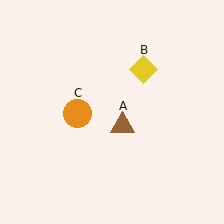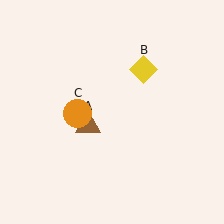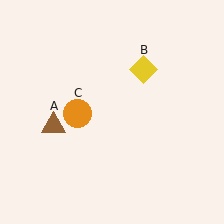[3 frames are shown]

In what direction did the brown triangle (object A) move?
The brown triangle (object A) moved left.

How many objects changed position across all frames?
1 object changed position: brown triangle (object A).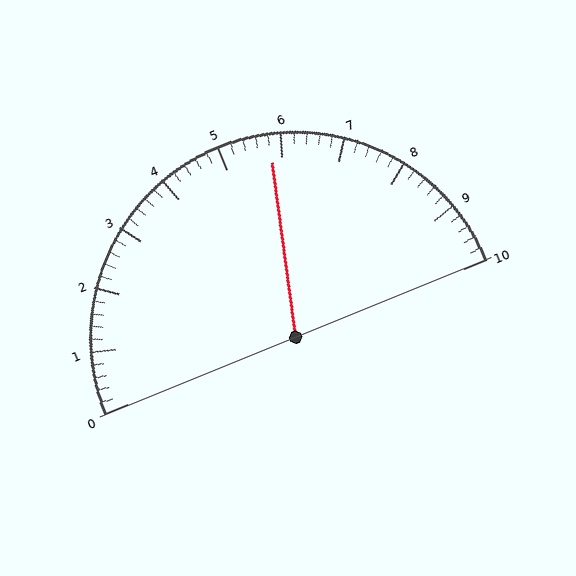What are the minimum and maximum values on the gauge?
The gauge ranges from 0 to 10.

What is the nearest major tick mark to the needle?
The nearest major tick mark is 6.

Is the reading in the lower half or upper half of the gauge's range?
The reading is in the upper half of the range (0 to 10).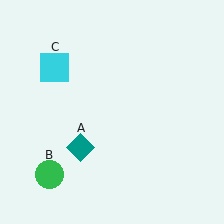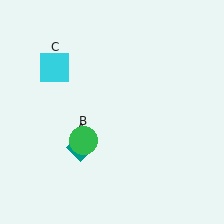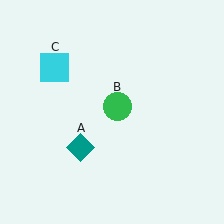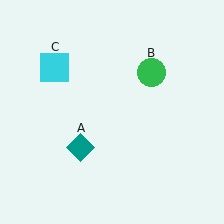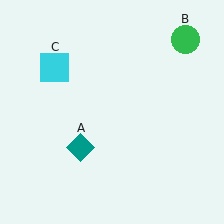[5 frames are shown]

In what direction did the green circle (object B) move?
The green circle (object B) moved up and to the right.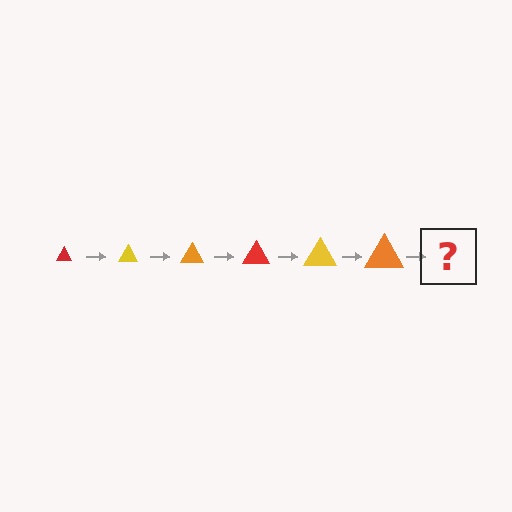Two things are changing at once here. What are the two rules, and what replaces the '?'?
The two rules are that the triangle grows larger each step and the color cycles through red, yellow, and orange. The '?' should be a red triangle, larger than the previous one.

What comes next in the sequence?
The next element should be a red triangle, larger than the previous one.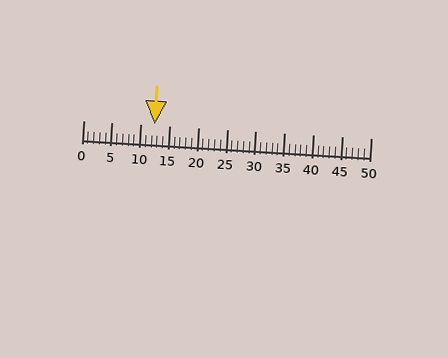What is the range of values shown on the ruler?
The ruler shows values from 0 to 50.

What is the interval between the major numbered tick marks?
The major tick marks are spaced 5 units apart.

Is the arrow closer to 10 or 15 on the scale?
The arrow is closer to 10.